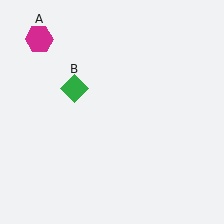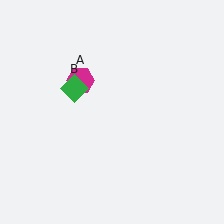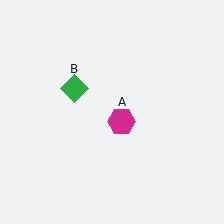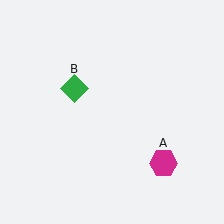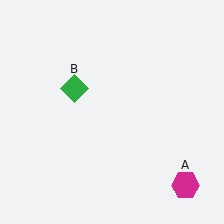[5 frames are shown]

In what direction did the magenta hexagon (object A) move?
The magenta hexagon (object A) moved down and to the right.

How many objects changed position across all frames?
1 object changed position: magenta hexagon (object A).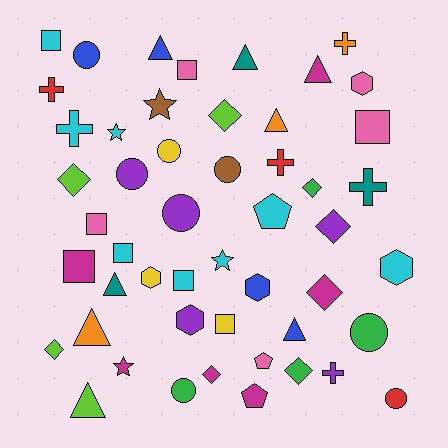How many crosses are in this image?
There are 6 crosses.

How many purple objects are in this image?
There are 5 purple objects.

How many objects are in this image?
There are 50 objects.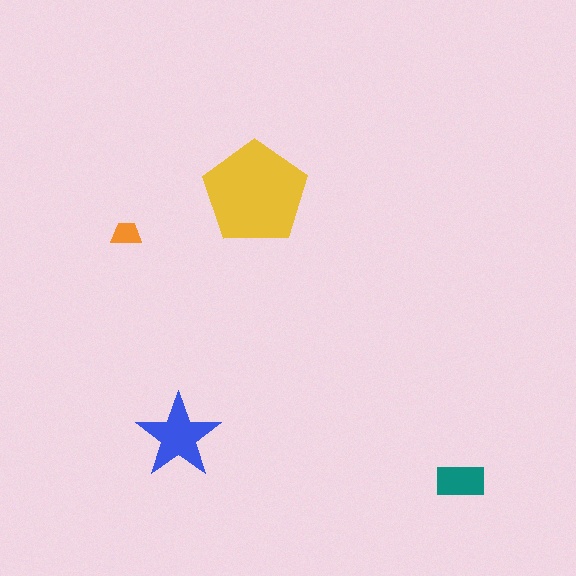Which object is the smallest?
The orange trapezoid.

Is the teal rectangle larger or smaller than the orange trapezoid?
Larger.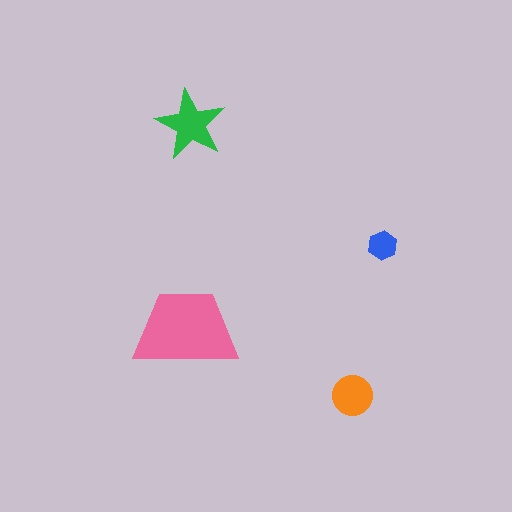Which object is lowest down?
The orange circle is bottommost.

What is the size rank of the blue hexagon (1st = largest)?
4th.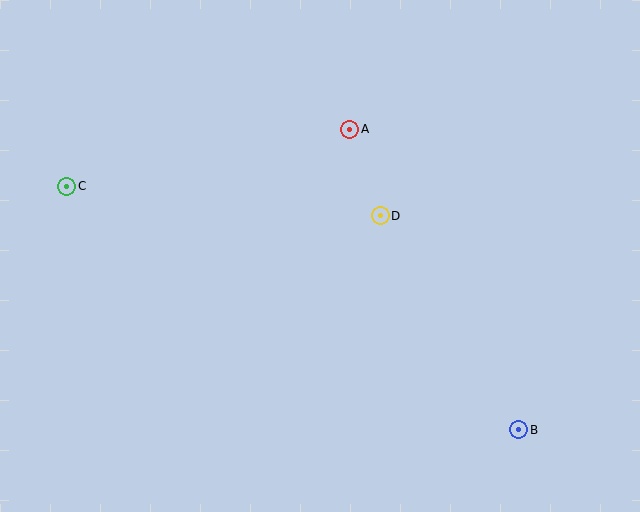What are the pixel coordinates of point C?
Point C is at (67, 186).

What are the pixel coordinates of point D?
Point D is at (380, 216).